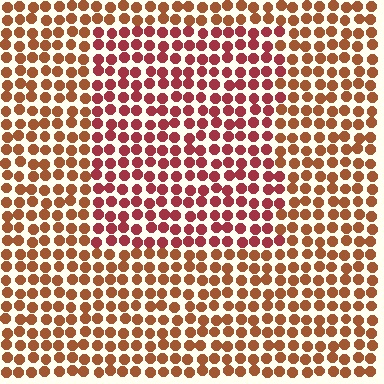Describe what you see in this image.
The image is filled with small brown elements in a uniform arrangement. A rectangle-shaped region is visible where the elements are tinted to a slightly different hue, forming a subtle color boundary.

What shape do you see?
I see a rectangle.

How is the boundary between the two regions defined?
The boundary is defined purely by a slight shift in hue (about 29 degrees). Spacing, size, and orientation are identical on both sides.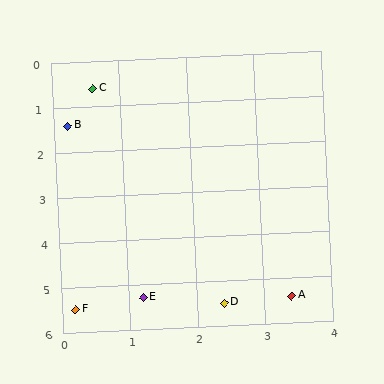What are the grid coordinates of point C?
Point C is at approximately (0.6, 0.6).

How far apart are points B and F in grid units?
Points B and F are about 4.1 grid units apart.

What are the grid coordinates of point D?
Point D is at approximately (2.4, 5.5).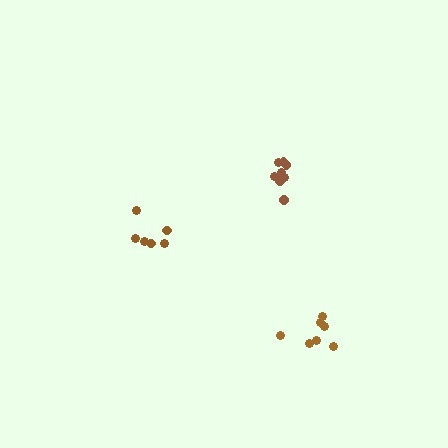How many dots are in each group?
Group 1: 9 dots, Group 2: 6 dots, Group 3: 7 dots (22 total).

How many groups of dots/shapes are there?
There are 3 groups.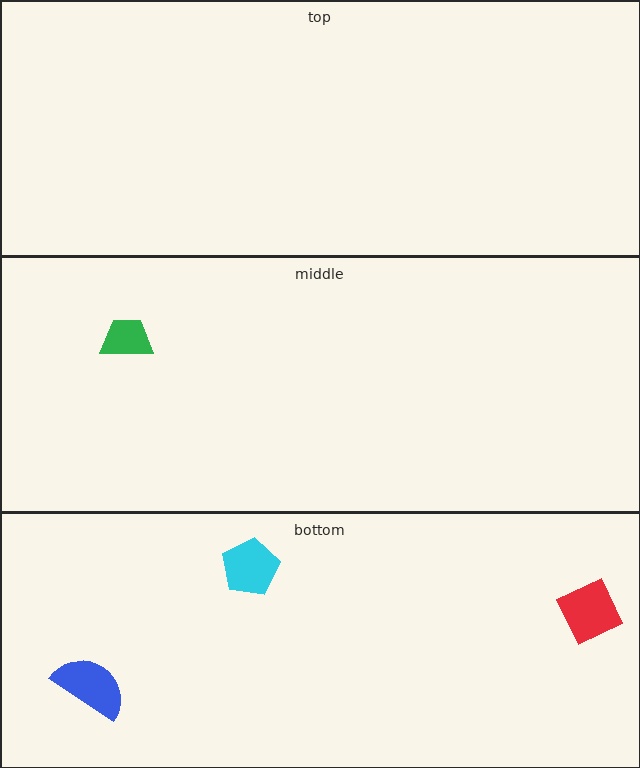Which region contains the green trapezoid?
The middle region.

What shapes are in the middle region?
The green trapezoid.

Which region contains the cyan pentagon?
The bottom region.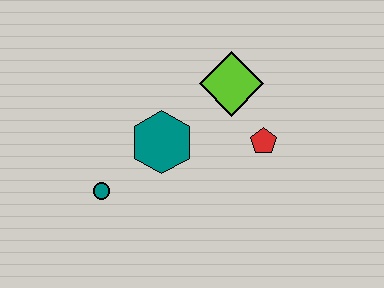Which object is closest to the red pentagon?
The lime diamond is closest to the red pentagon.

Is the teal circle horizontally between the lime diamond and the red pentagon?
No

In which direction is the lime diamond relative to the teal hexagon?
The lime diamond is to the right of the teal hexagon.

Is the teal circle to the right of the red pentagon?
No